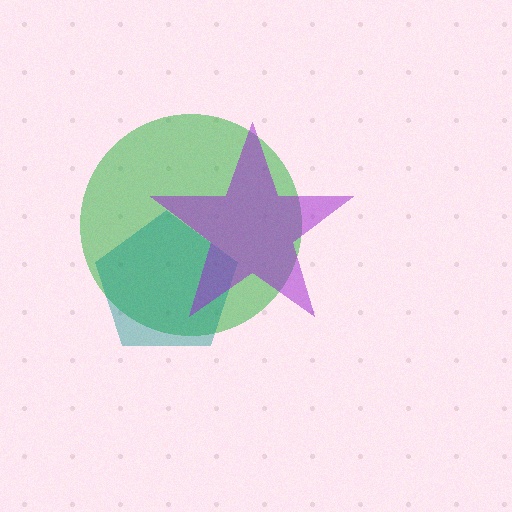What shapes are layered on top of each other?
The layered shapes are: a green circle, a teal pentagon, a purple star.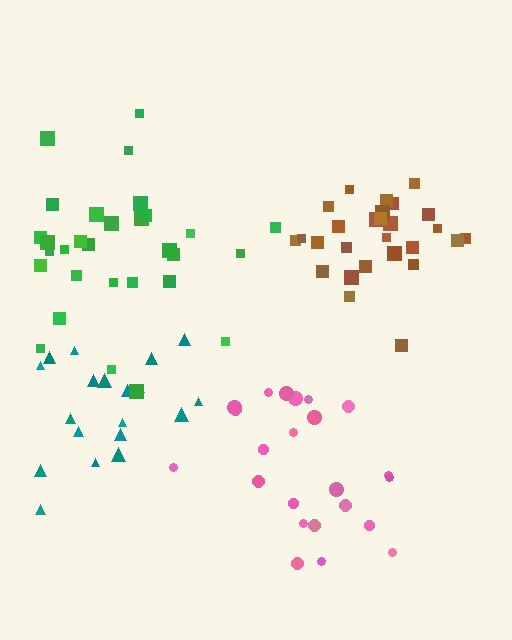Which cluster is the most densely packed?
Brown.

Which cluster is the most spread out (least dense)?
Pink.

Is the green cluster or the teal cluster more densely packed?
Teal.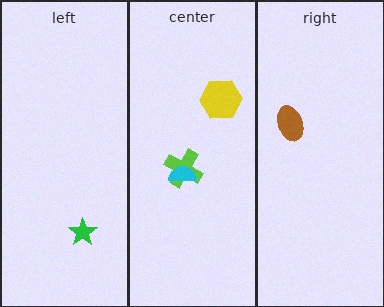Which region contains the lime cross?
The center region.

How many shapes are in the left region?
1.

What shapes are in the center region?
The lime cross, the cyan semicircle, the yellow hexagon.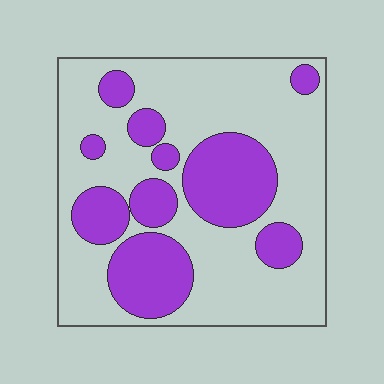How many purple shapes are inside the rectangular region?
10.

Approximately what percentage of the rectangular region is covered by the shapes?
Approximately 35%.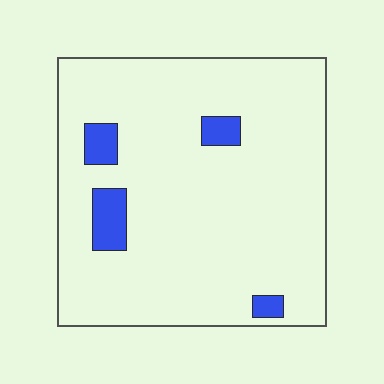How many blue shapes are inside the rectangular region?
4.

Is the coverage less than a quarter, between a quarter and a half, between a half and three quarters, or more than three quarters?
Less than a quarter.